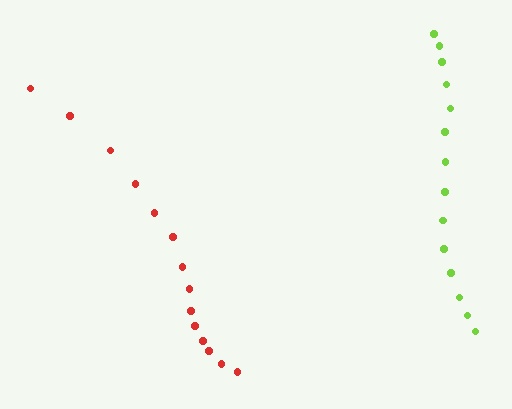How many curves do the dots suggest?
There are 2 distinct paths.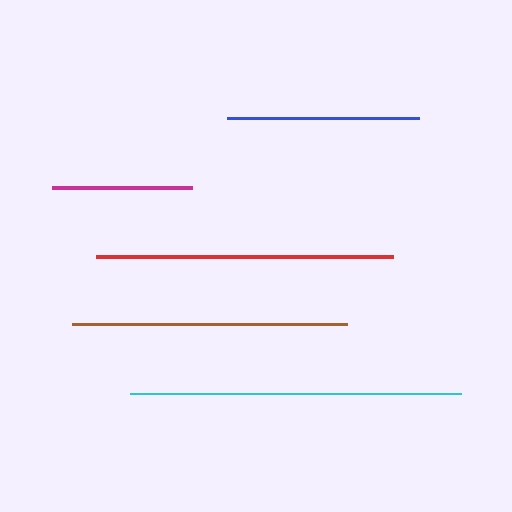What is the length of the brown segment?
The brown segment is approximately 276 pixels long.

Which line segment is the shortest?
The magenta line is the shortest at approximately 140 pixels.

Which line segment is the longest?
The cyan line is the longest at approximately 331 pixels.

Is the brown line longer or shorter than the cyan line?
The cyan line is longer than the brown line.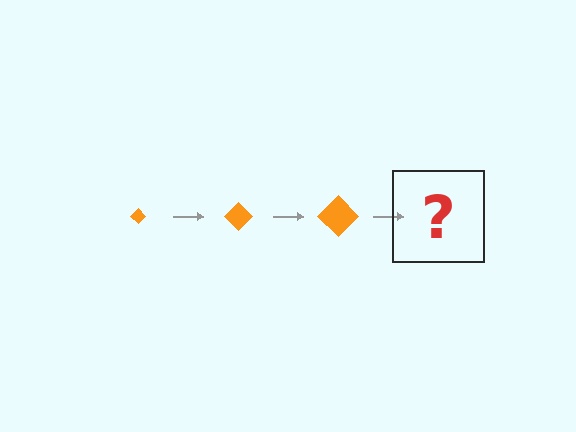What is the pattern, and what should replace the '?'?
The pattern is that the diamond gets progressively larger each step. The '?' should be an orange diamond, larger than the previous one.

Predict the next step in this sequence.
The next step is an orange diamond, larger than the previous one.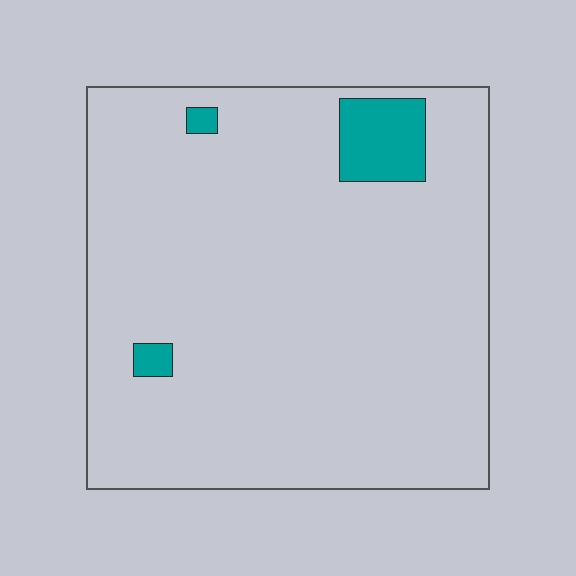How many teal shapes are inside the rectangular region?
3.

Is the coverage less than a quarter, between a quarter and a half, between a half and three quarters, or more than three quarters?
Less than a quarter.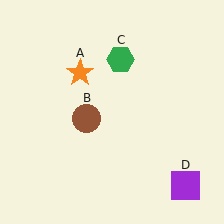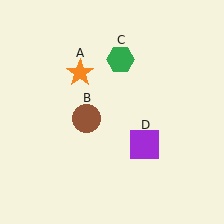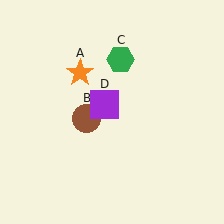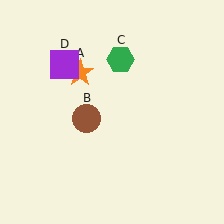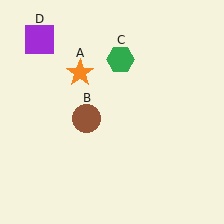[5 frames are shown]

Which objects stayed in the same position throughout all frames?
Orange star (object A) and brown circle (object B) and green hexagon (object C) remained stationary.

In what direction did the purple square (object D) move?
The purple square (object D) moved up and to the left.